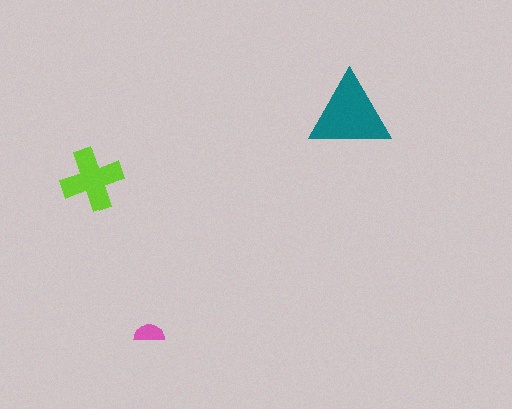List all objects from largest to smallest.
The teal triangle, the lime cross, the pink semicircle.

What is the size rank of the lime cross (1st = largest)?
2nd.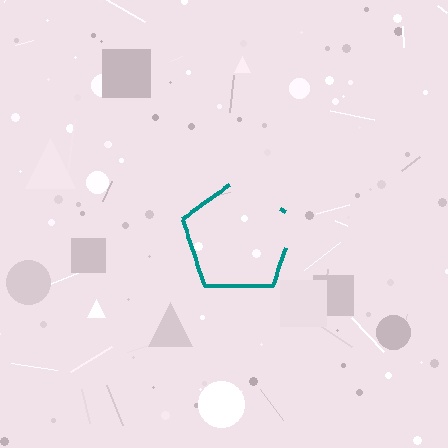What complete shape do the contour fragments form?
The contour fragments form a pentagon.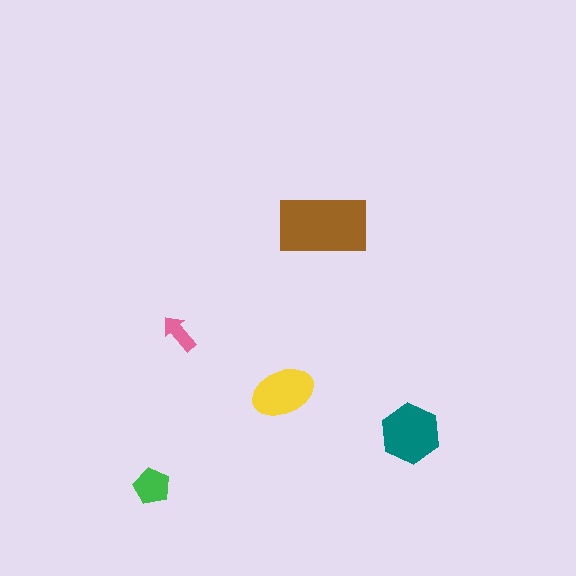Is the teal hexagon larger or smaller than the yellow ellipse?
Larger.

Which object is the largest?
The brown rectangle.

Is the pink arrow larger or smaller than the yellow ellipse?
Smaller.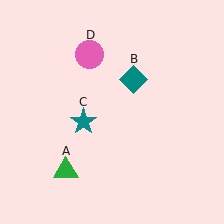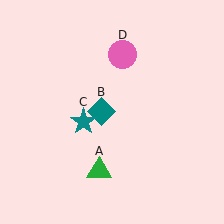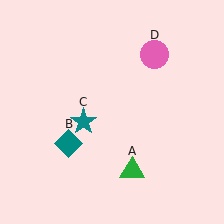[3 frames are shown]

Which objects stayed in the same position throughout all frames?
Teal star (object C) remained stationary.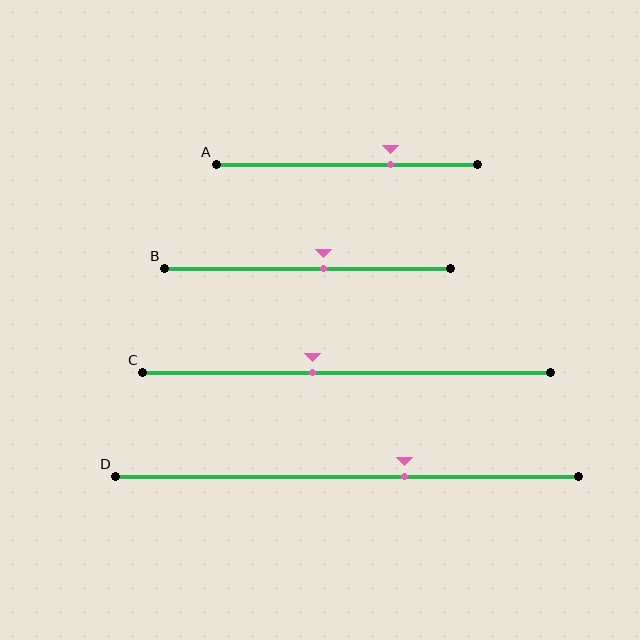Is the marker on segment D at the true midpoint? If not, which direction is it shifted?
No, the marker on segment D is shifted to the right by about 12% of the segment length.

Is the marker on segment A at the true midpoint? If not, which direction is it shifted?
No, the marker on segment A is shifted to the right by about 17% of the segment length.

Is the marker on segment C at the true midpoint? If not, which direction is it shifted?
No, the marker on segment C is shifted to the left by about 8% of the segment length.